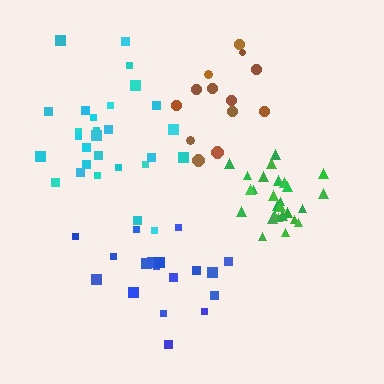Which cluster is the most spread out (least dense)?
Brown.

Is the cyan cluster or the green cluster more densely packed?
Green.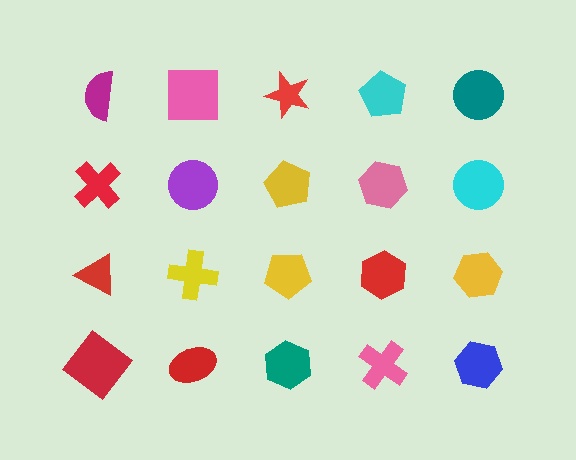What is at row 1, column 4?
A cyan pentagon.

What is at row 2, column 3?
A yellow pentagon.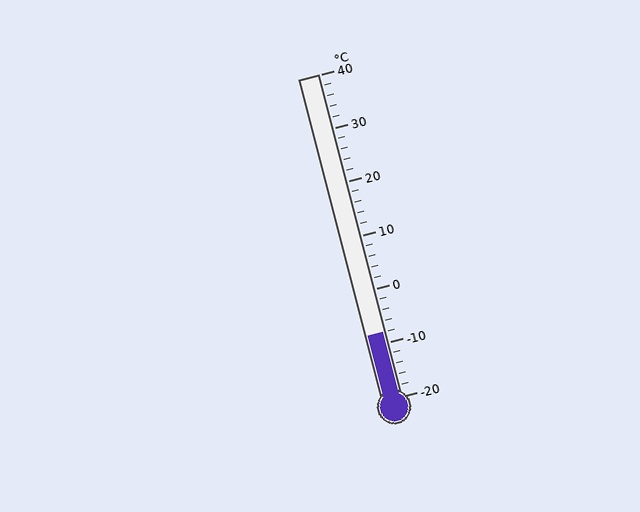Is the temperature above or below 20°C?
The temperature is below 20°C.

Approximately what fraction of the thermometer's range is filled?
The thermometer is filled to approximately 20% of its range.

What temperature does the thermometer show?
The thermometer shows approximately -8°C.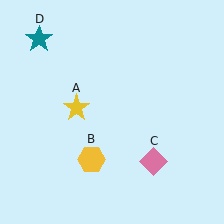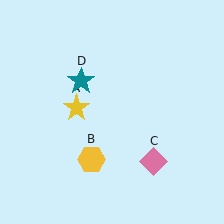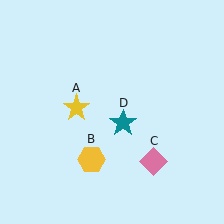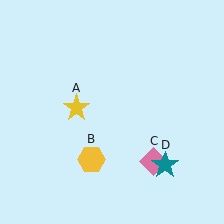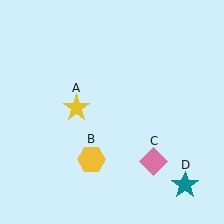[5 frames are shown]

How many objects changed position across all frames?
1 object changed position: teal star (object D).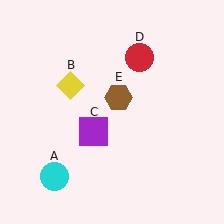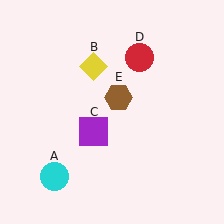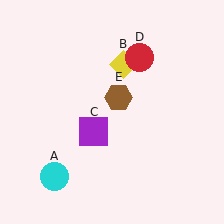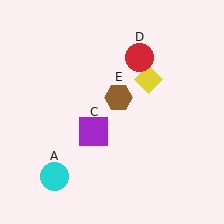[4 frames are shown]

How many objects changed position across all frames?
1 object changed position: yellow diamond (object B).